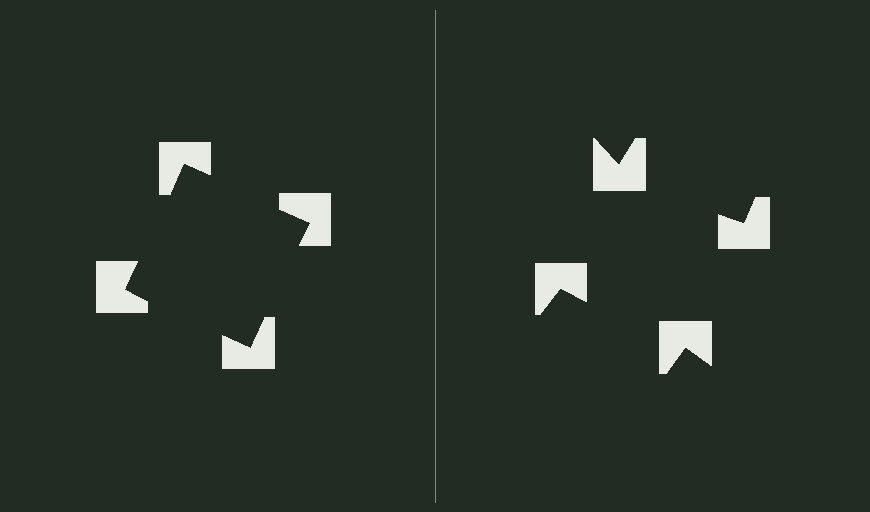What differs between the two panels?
The notched squares are positioned identically on both sides; only the wedge orientations differ. On the left they align to a square; on the right they are misaligned.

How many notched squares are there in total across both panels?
8 — 4 on each side.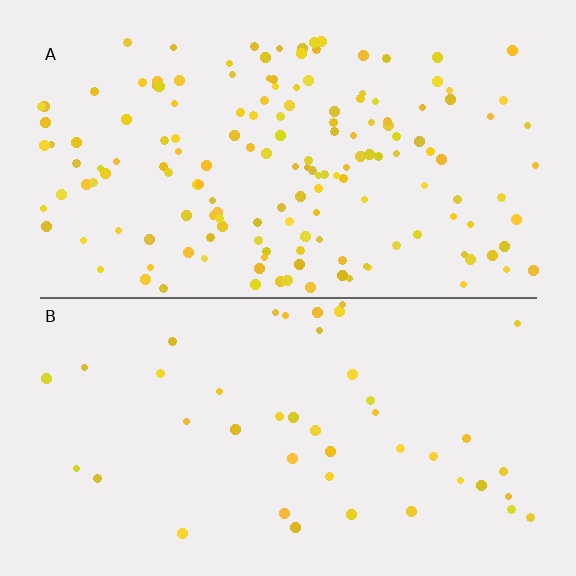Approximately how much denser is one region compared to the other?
Approximately 3.6× — region A over region B.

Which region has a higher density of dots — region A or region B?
A (the top).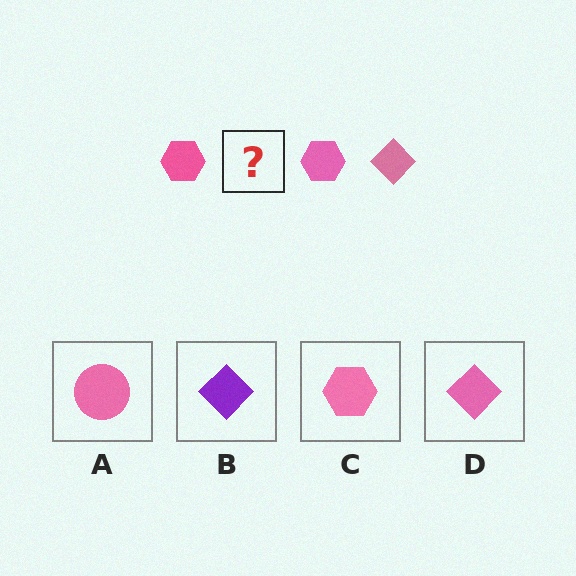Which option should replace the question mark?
Option D.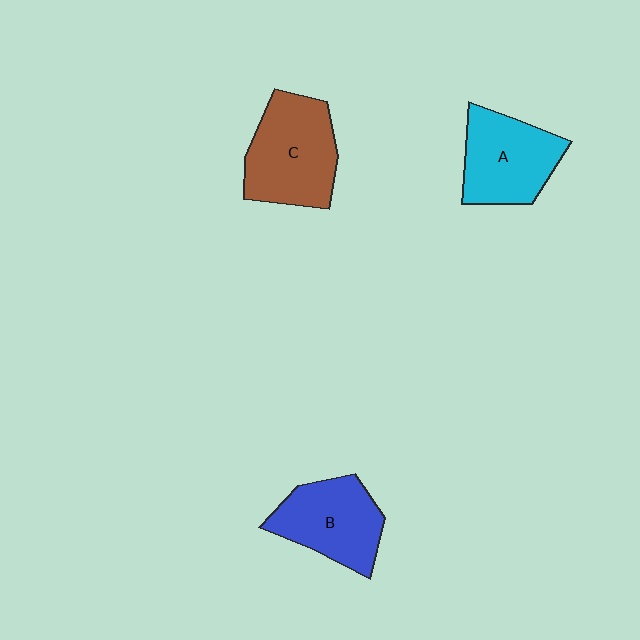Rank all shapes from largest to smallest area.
From largest to smallest: C (brown), A (cyan), B (blue).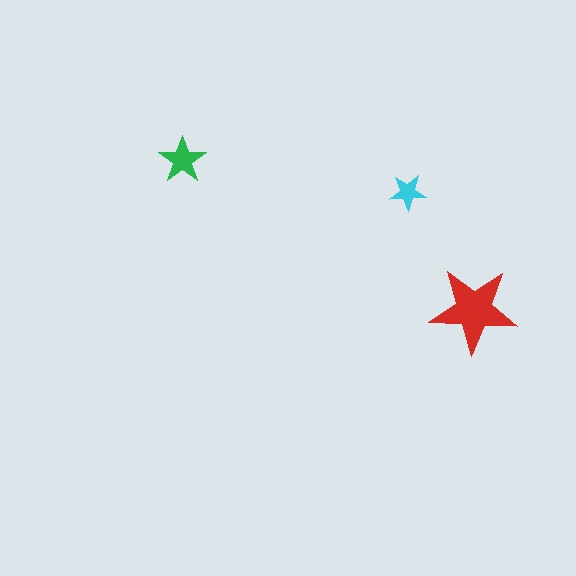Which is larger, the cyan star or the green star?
The green one.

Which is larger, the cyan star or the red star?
The red one.